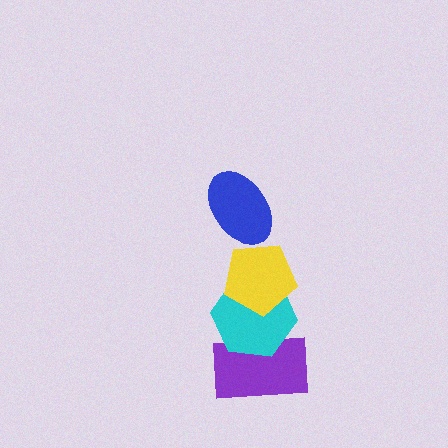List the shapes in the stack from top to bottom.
From top to bottom: the blue ellipse, the yellow pentagon, the cyan hexagon, the purple rectangle.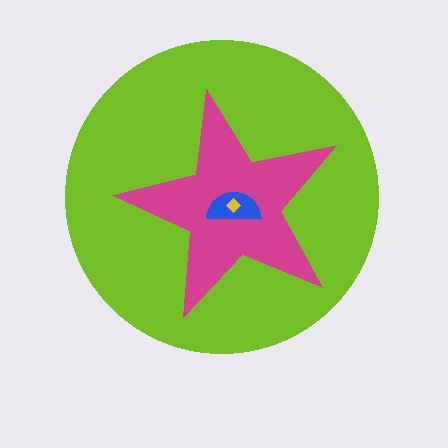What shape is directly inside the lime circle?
The magenta star.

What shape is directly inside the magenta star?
The blue semicircle.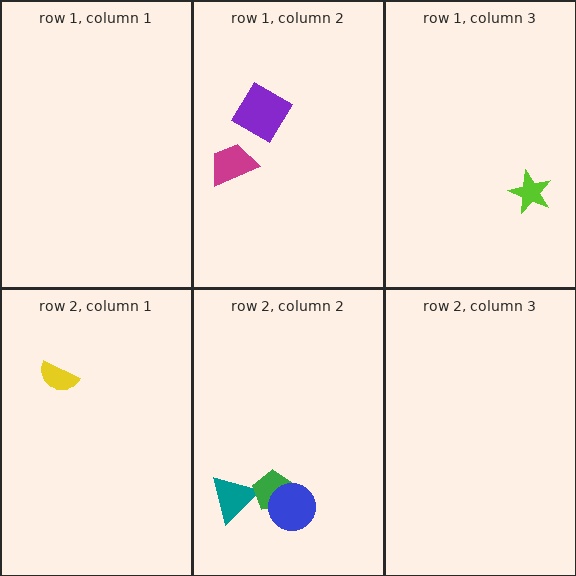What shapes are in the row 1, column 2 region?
The magenta trapezoid, the purple diamond.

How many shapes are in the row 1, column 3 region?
1.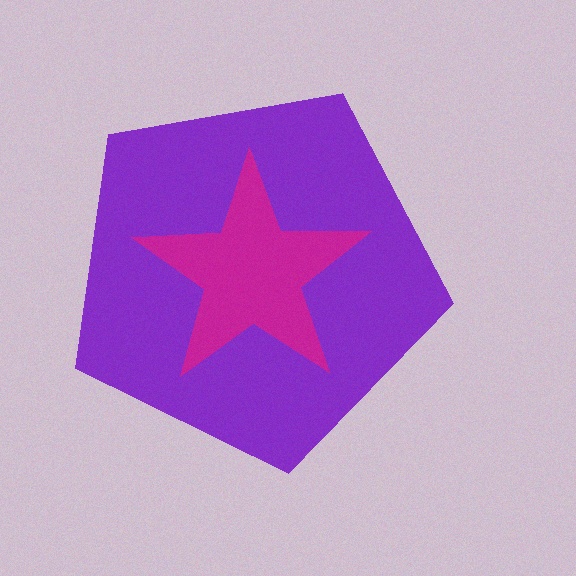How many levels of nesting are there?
2.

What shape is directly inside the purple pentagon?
The magenta star.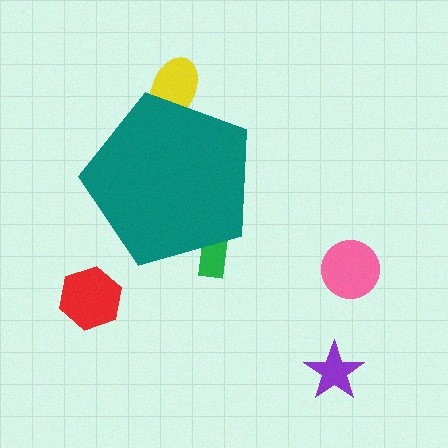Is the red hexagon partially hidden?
No, the red hexagon is fully visible.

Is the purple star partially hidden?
No, the purple star is fully visible.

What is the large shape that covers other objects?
A teal pentagon.